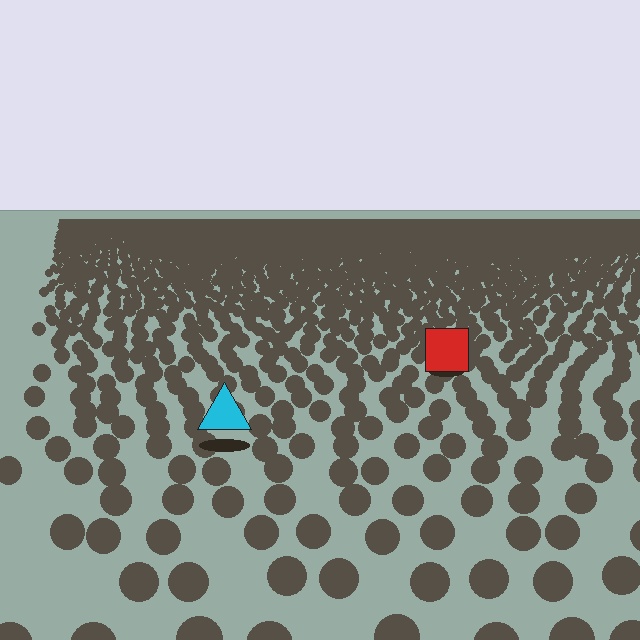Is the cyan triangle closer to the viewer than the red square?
Yes. The cyan triangle is closer — you can tell from the texture gradient: the ground texture is coarser near it.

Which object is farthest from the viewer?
The red square is farthest from the viewer. It appears smaller and the ground texture around it is denser.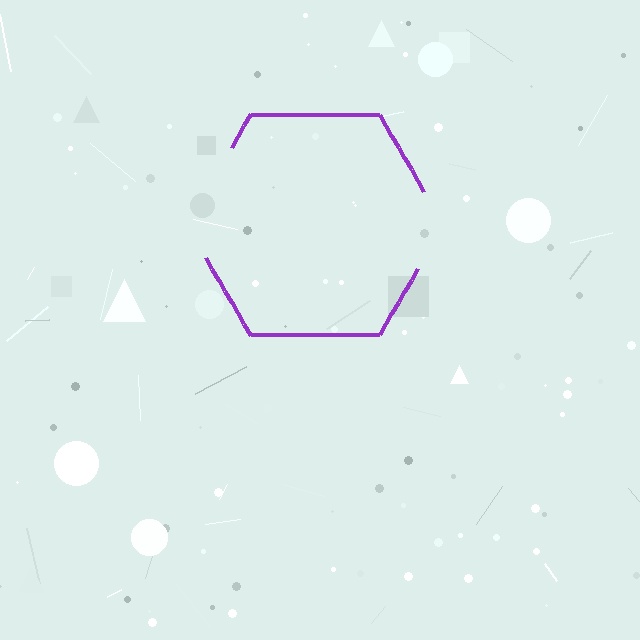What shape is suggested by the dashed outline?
The dashed outline suggests a hexagon.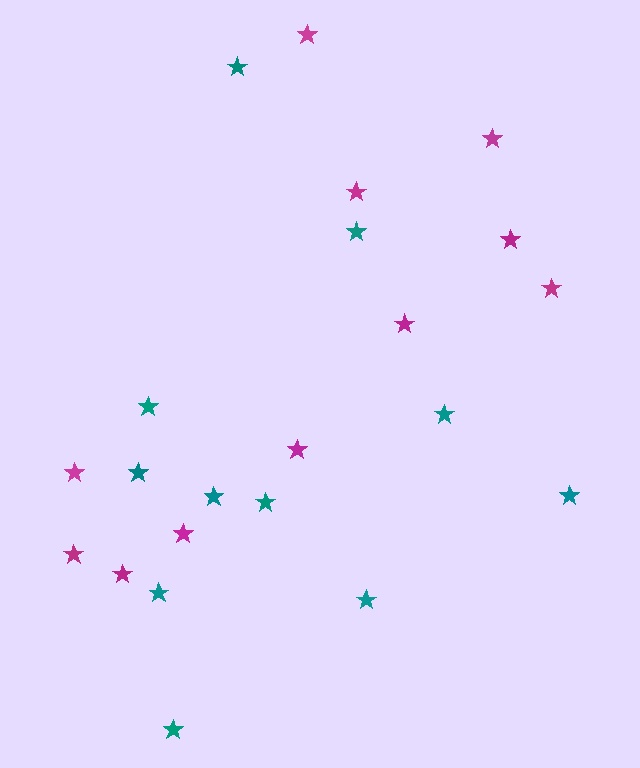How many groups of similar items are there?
There are 2 groups: one group of magenta stars (11) and one group of teal stars (11).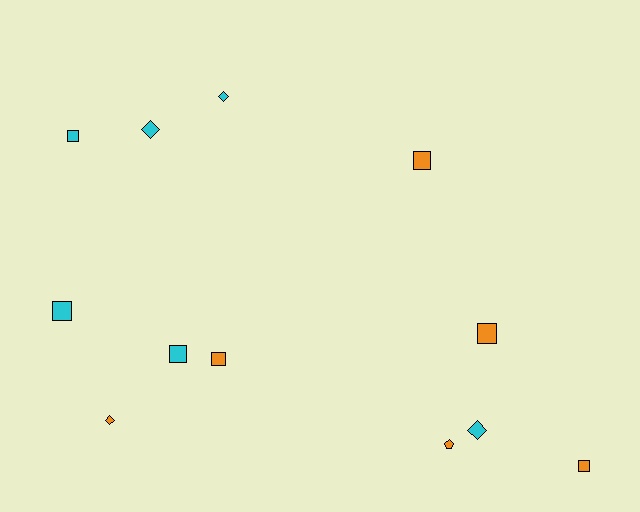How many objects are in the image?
There are 12 objects.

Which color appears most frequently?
Cyan, with 6 objects.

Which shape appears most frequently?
Square, with 7 objects.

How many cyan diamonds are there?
There are 3 cyan diamonds.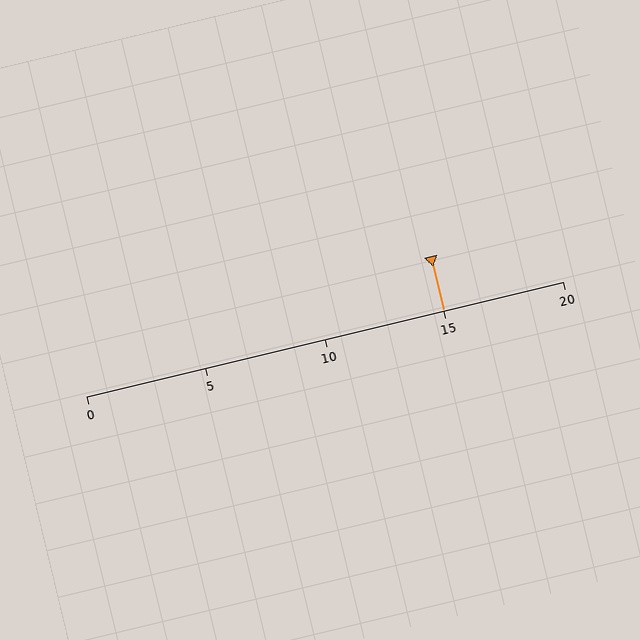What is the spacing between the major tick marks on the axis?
The major ticks are spaced 5 apart.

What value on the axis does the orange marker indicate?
The marker indicates approximately 15.